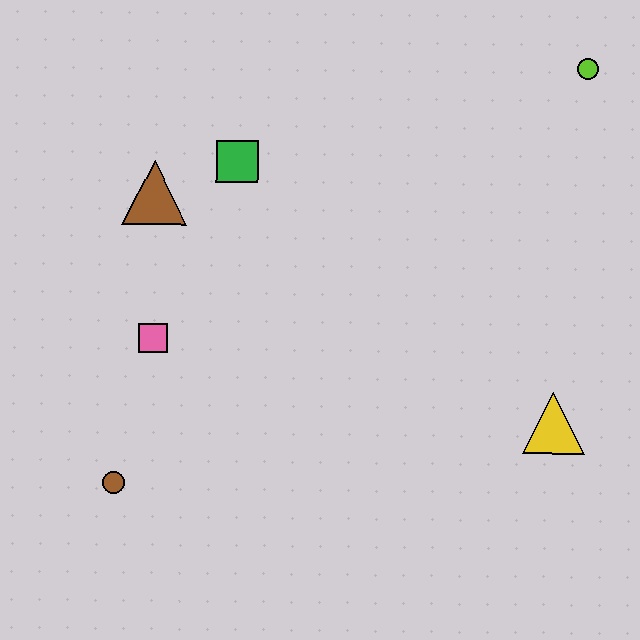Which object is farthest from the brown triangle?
The yellow triangle is farthest from the brown triangle.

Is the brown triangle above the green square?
No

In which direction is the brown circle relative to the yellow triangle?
The brown circle is to the left of the yellow triangle.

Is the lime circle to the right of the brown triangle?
Yes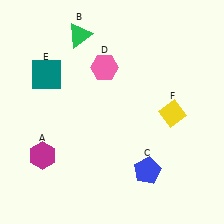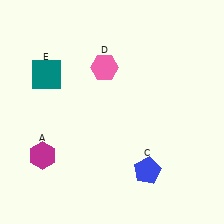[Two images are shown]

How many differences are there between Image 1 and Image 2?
There are 2 differences between the two images.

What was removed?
The yellow diamond (F), the green triangle (B) were removed in Image 2.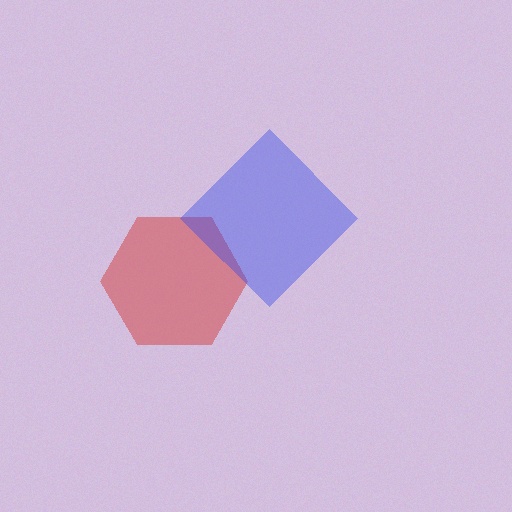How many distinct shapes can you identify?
There are 2 distinct shapes: a red hexagon, a blue diamond.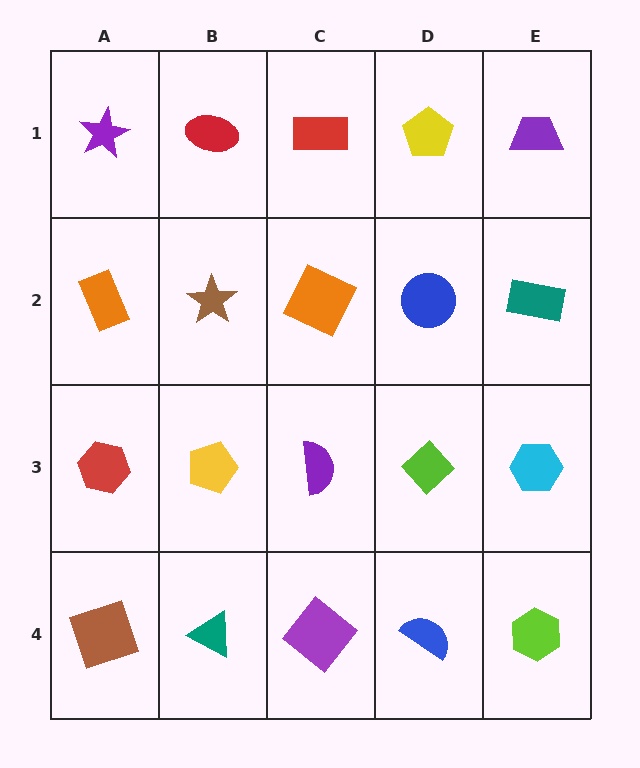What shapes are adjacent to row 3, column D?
A blue circle (row 2, column D), a blue semicircle (row 4, column D), a purple semicircle (row 3, column C), a cyan hexagon (row 3, column E).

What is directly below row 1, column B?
A brown star.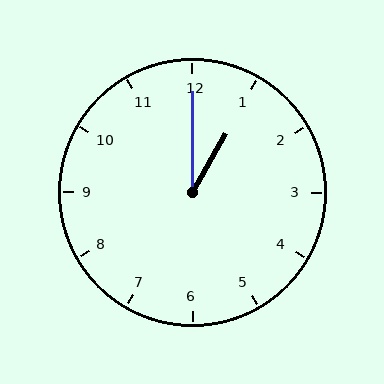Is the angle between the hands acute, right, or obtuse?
It is acute.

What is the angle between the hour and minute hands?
Approximately 30 degrees.